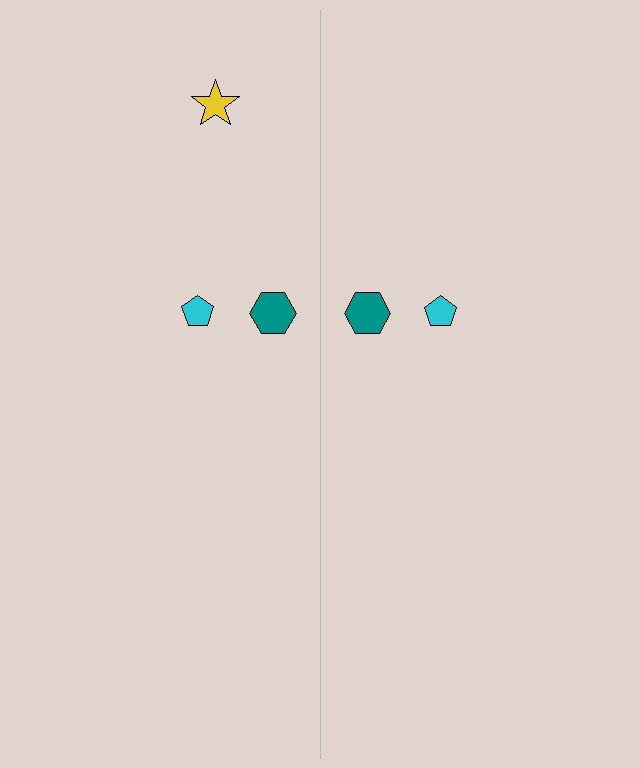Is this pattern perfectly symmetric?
No, the pattern is not perfectly symmetric. A yellow star is missing from the right side.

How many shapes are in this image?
There are 5 shapes in this image.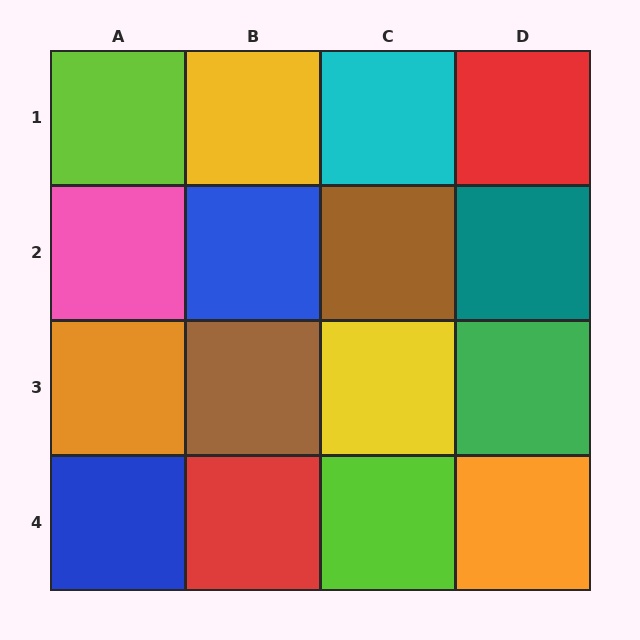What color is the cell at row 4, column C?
Lime.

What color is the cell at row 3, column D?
Green.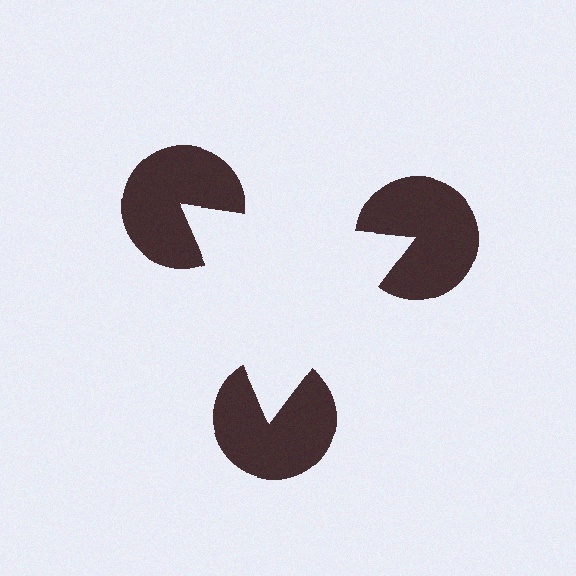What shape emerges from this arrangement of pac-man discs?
An illusory triangle — its edges are inferred from the aligned wedge cuts in the pac-man discs, not physically drawn.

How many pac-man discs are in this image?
There are 3 — one at each vertex of the illusory triangle.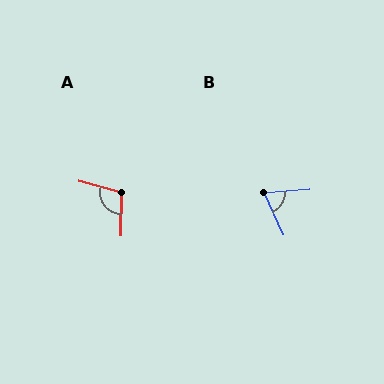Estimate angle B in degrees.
Approximately 70 degrees.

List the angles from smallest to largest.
B (70°), A (105°).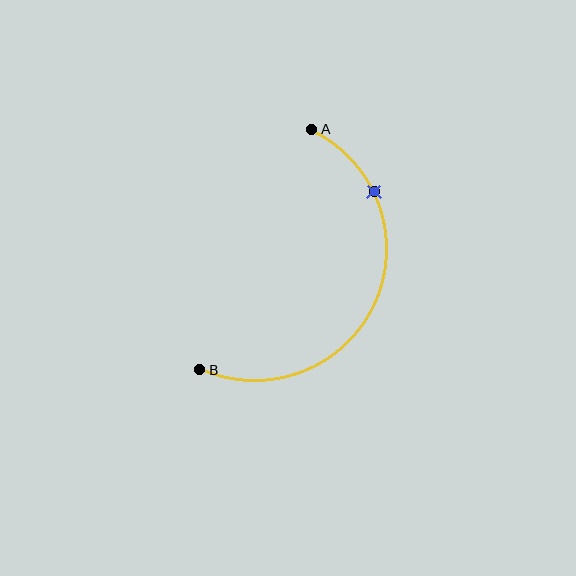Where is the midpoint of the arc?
The arc midpoint is the point on the curve farthest from the straight line joining A and B. It sits to the right of that line.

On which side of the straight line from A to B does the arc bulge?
The arc bulges to the right of the straight line connecting A and B.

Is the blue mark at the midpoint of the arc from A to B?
No. The blue mark lies on the arc but is closer to endpoint A. The arc midpoint would be at the point on the curve equidistant along the arc from both A and B.